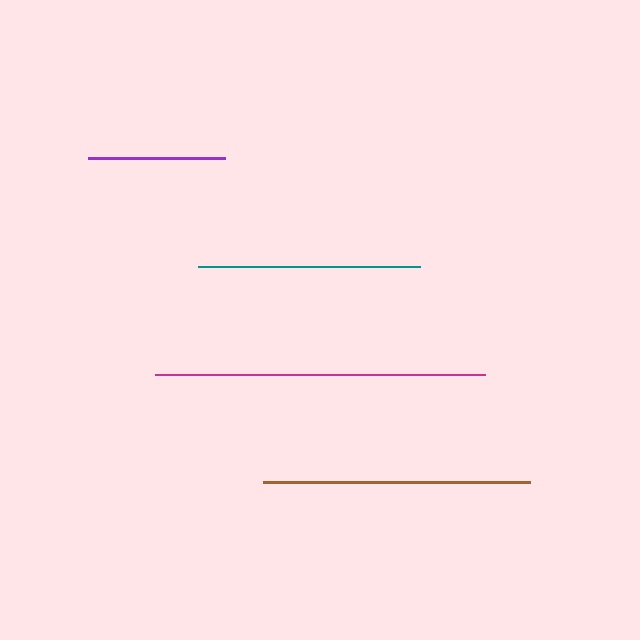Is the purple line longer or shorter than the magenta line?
The magenta line is longer than the purple line.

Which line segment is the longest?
The magenta line is the longest at approximately 330 pixels.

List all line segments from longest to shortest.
From longest to shortest: magenta, brown, teal, purple.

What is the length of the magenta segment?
The magenta segment is approximately 330 pixels long.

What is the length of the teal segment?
The teal segment is approximately 223 pixels long.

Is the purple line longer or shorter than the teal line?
The teal line is longer than the purple line.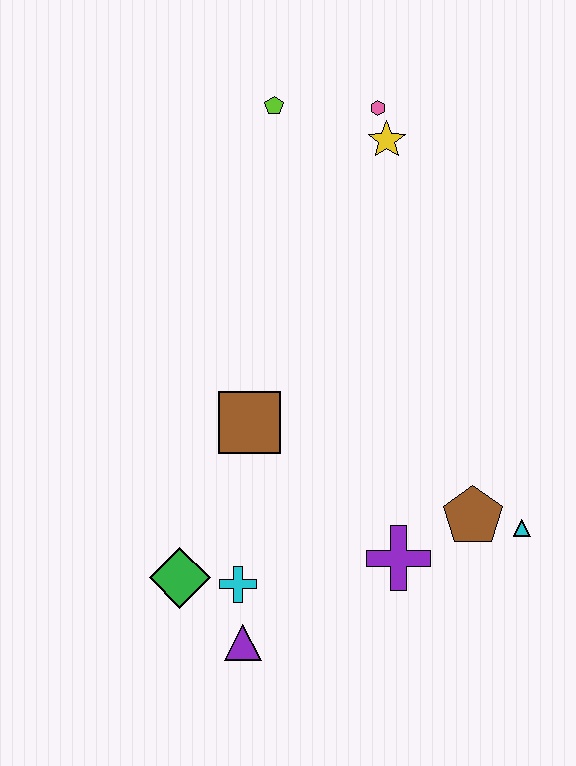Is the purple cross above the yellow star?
No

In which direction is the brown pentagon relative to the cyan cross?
The brown pentagon is to the right of the cyan cross.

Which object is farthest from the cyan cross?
The pink hexagon is farthest from the cyan cross.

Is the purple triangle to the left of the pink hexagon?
Yes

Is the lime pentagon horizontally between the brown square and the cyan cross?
No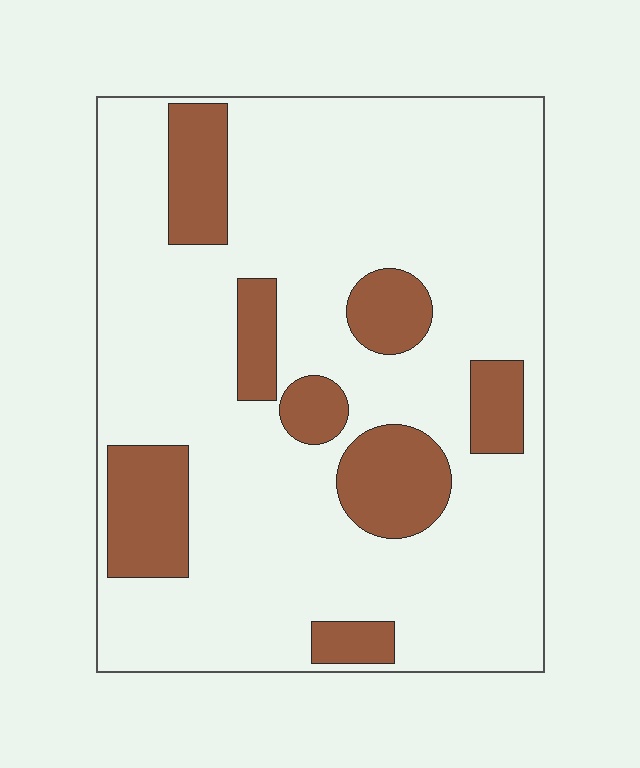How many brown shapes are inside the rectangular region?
8.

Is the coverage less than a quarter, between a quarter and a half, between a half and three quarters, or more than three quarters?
Less than a quarter.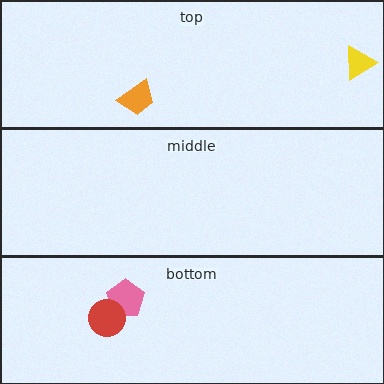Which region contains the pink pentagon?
The bottom region.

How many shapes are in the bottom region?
2.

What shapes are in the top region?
The orange trapezoid, the yellow triangle.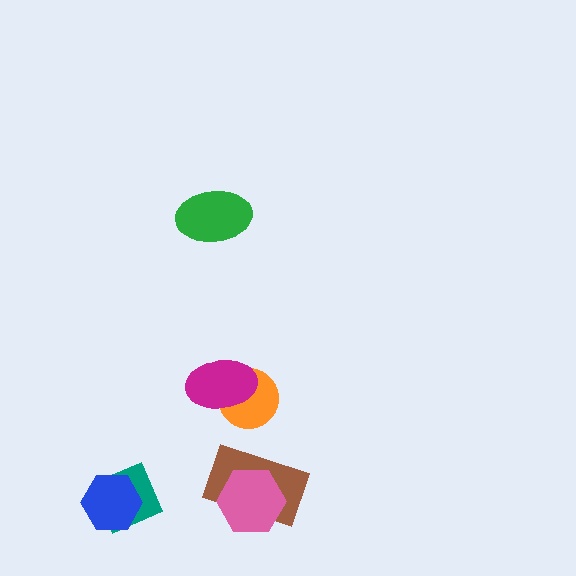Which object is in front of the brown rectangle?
The pink hexagon is in front of the brown rectangle.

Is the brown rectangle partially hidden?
Yes, it is partially covered by another shape.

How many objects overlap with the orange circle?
1 object overlaps with the orange circle.